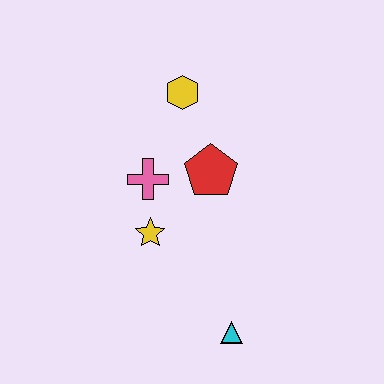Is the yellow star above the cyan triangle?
Yes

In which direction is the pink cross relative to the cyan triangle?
The pink cross is above the cyan triangle.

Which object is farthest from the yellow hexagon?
The cyan triangle is farthest from the yellow hexagon.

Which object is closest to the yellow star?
The pink cross is closest to the yellow star.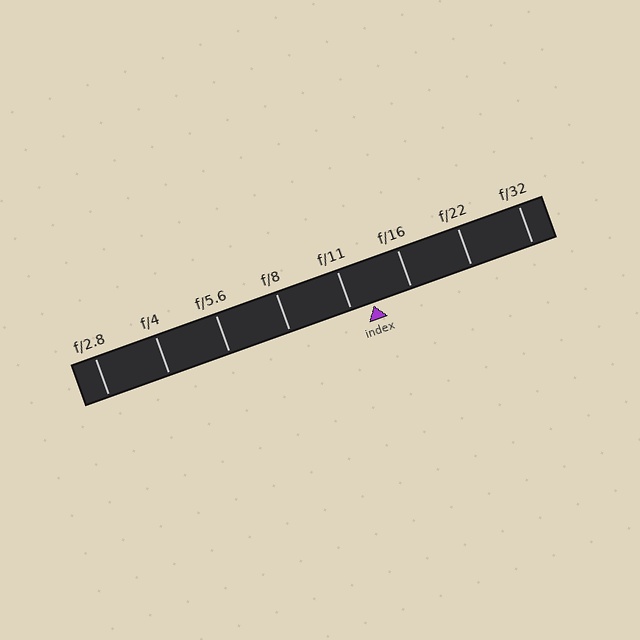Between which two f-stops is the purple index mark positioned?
The index mark is between f/11 and f/16.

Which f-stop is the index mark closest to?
The index mark is closest to f/11.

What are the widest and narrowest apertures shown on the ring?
The widest aperture shown is f/2.8 and the narrowest is f/32.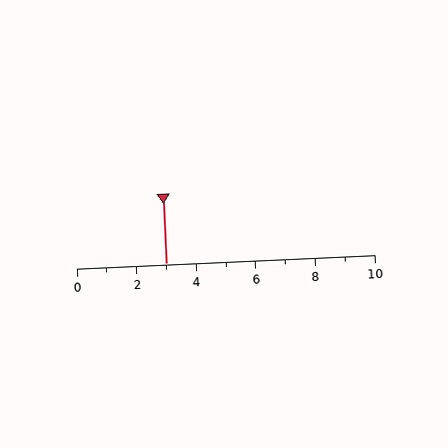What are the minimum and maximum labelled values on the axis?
The axis runs from 0 to 10.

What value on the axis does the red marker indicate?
The marker indicates approximately 3.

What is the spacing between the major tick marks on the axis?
The major ticks are spaced 2 apart.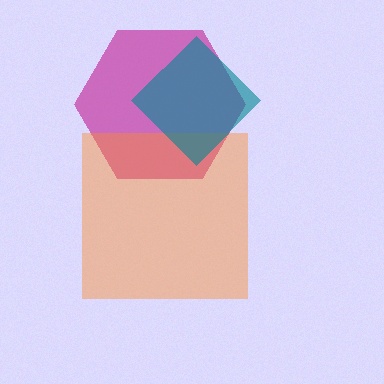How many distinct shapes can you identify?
There are 3 distinct shapes: a magenta hexagon, an orange square, a teal diamond.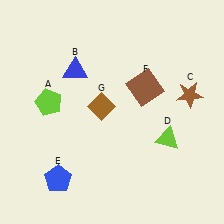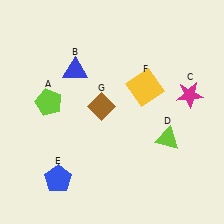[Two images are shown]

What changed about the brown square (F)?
In Image 1, F is brown. In Image 2, it changed to yellow.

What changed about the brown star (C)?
In Image 1, C is brown. In Image 2, it changed to magenta.